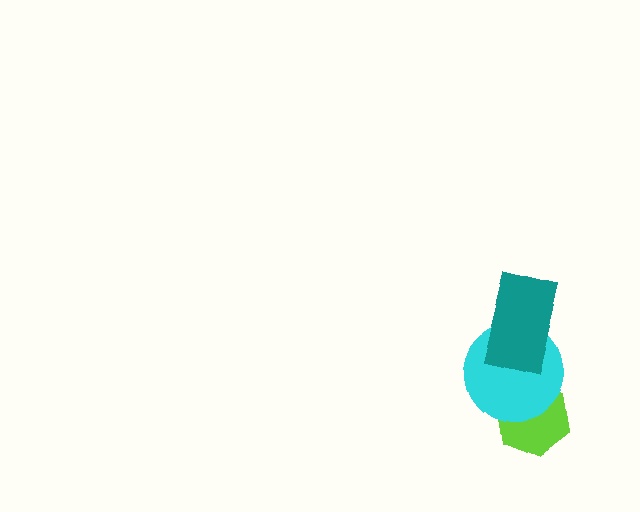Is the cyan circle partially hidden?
Yes, it is partially covered by another shape.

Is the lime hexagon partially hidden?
Yes, it is partially covered by another shape.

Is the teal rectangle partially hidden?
No, no other shape covers it.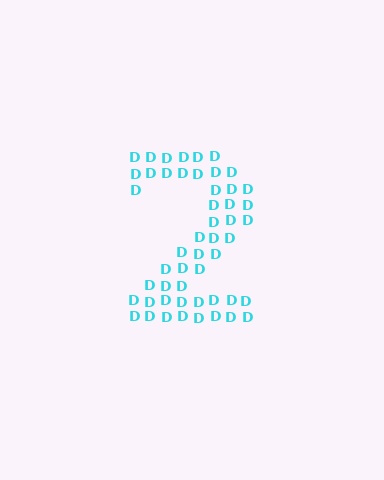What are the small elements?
The small elements are letter D's.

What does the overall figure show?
The overall figure shows the digit 2.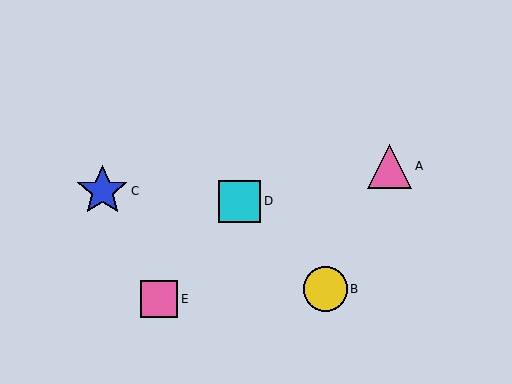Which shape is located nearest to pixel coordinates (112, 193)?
The blue star (labeled C) at (102, 191) is nearest to that location.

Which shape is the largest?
The blue star (labeled C) is the largest.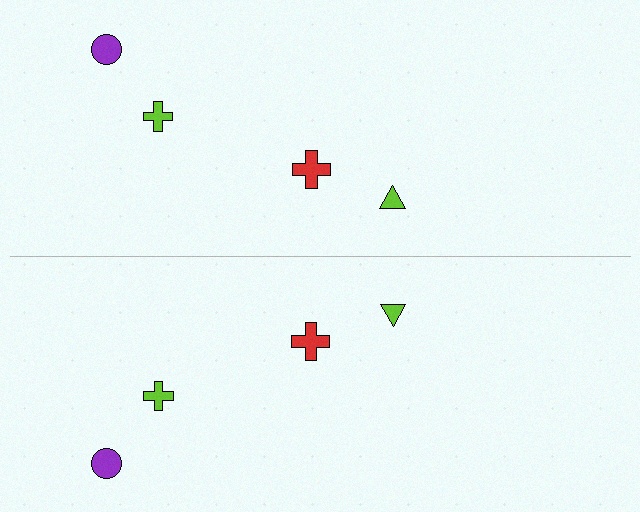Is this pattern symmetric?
Yes, this pattern has bilateral (reflection) symmetry.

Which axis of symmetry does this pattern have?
The pattern has a horizontal axis of symmetry running through the center of the image.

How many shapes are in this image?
There are 8 shapes in this image.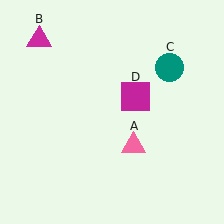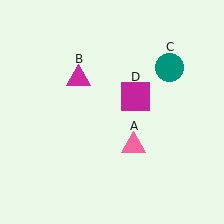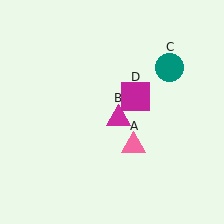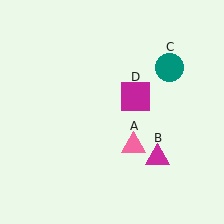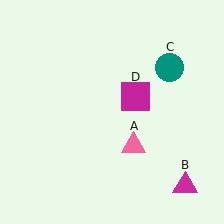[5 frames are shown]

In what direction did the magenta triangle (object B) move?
The magenta triangle (object B) moved down and to the right.